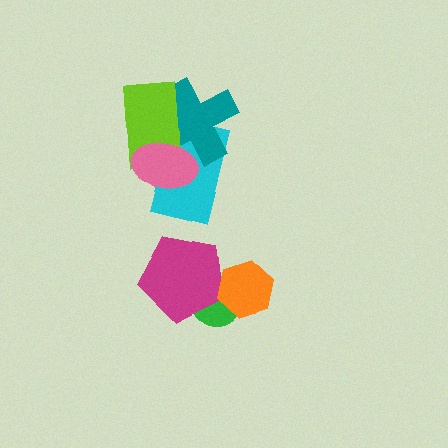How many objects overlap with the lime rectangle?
3 objects overlap with the lime rectangle.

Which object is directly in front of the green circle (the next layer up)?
The magenta pentagon is directly in front of the green circle.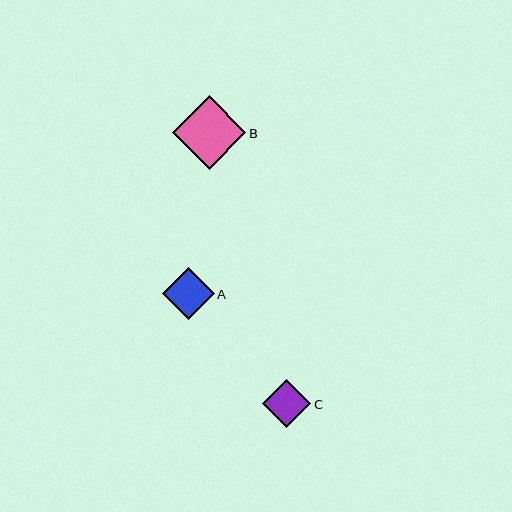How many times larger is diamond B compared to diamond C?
Diamond B is approximately 1.5 times the size of diamond C.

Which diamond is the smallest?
Diamond C is the smallest with a size of approximately 48 pixels.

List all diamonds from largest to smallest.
From largest to smallest: B, A, C.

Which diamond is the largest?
Diamond B is the largest with a size of approximately 73 pixels.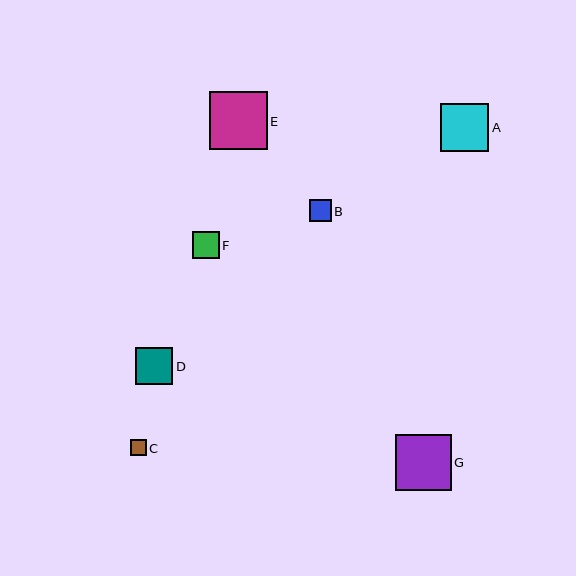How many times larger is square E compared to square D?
Square E is approximately 1.6 times the size of square D.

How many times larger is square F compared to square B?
Square F is approximately 1.2 times the size of square B.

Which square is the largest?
Square E is the largest with a size of approximately 58 pixels.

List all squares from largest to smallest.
From largest to smallest: E, G, A, D, F, B, C.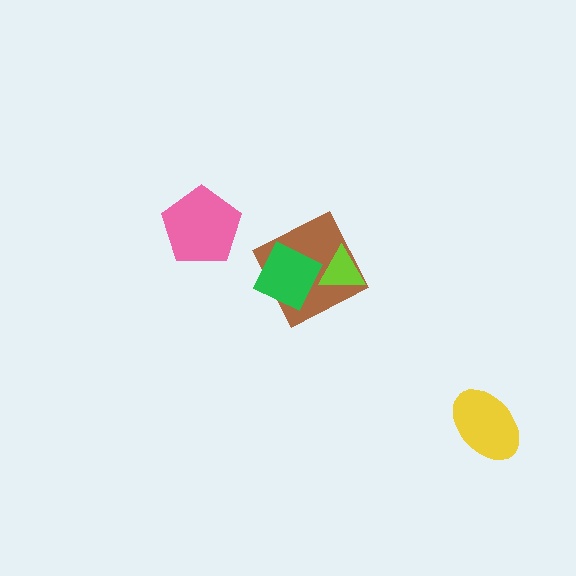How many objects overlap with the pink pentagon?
0 objects overlap with the pink pentagon.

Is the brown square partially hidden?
Yes, it is partially covered by another shape.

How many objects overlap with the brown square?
2 objects overlap with the brown square.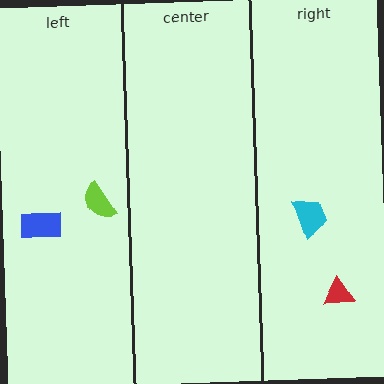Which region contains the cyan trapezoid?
The right region.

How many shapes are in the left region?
2.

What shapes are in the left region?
The lime semicircle, the blue rectangle.